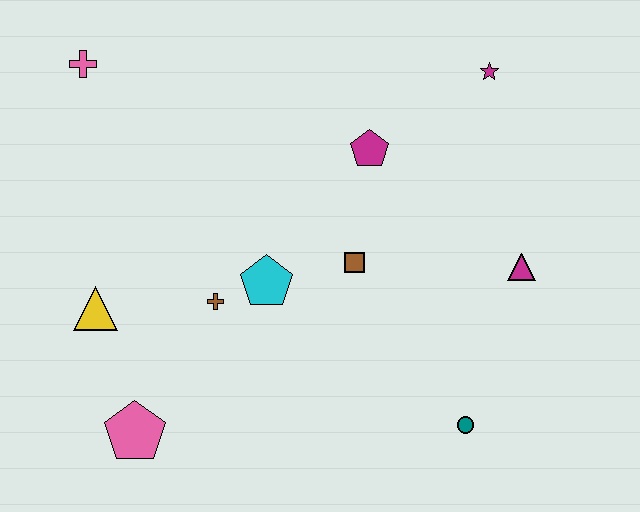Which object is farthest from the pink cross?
The teal circle is farthest from the pink cross.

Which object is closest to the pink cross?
The yellow triangle is closest to the pink cross.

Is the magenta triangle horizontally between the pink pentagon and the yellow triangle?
No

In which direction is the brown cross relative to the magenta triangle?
The brown cross is to the left of the magenta triangle.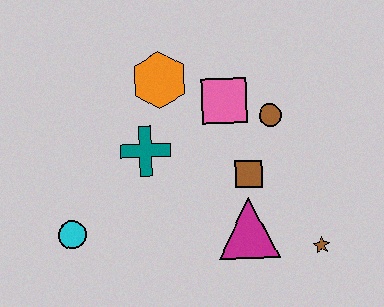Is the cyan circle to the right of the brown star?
No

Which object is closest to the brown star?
The magenta triangle is closest to the brown star.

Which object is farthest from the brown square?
The cyan circle is farthest from the brown square.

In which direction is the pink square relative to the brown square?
The pink square is above the brown square.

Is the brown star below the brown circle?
Yes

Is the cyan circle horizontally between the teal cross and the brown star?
No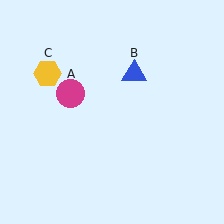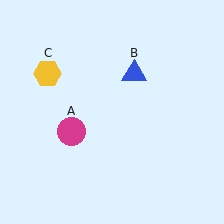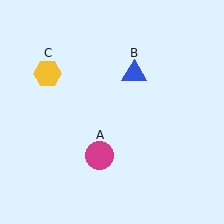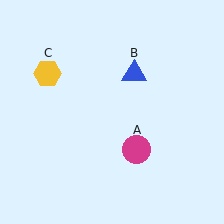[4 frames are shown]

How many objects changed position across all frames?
1 object changed position: magenta circle (object A).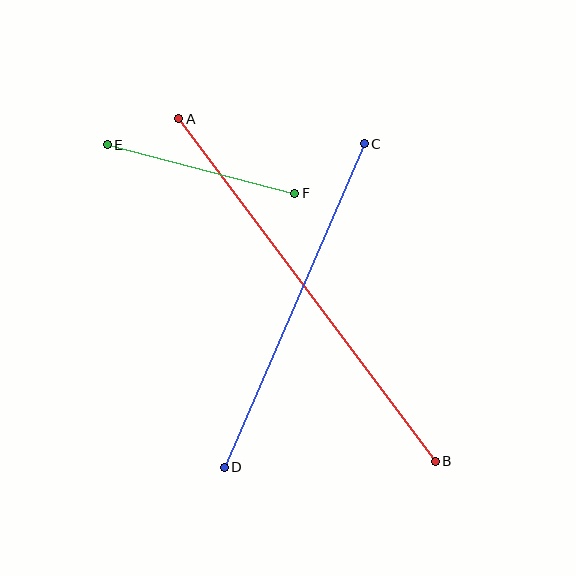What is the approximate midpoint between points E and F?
The midpoint is at approximately (201, 169) pixels.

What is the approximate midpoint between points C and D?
The midpoint is at approximately (294, 305) pixels.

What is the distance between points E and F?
The distance is approximately 194 pixels.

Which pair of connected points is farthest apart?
Points A and B are farthest apart.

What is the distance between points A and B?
The distance is approximately 428 pixels.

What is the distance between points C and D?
The distance is approximately 352 pixels.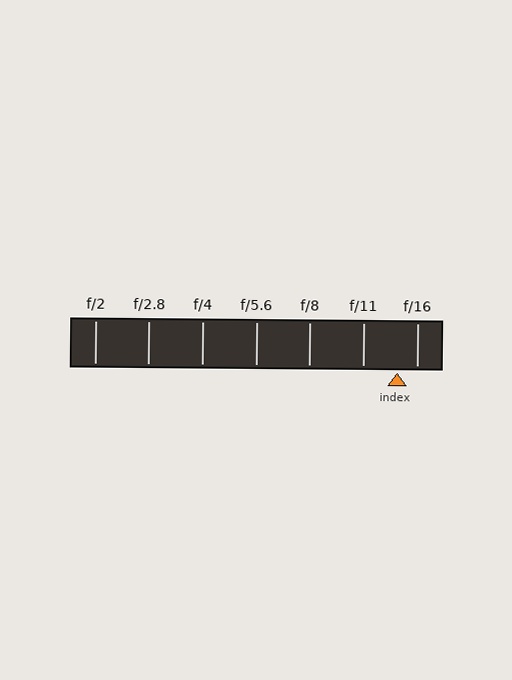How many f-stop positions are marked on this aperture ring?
There are 7 f-stop positions marked.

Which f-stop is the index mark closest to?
The index mark is closest to f/16.